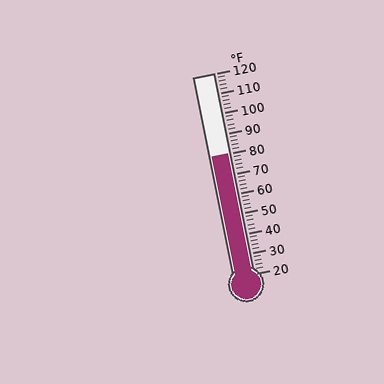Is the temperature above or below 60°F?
The temperature is above 60°F.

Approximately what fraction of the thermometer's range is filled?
The thermometer is filled to approximately 60% of its range.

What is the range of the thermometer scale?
The thermometer scale ranges from 20°F to 120°F.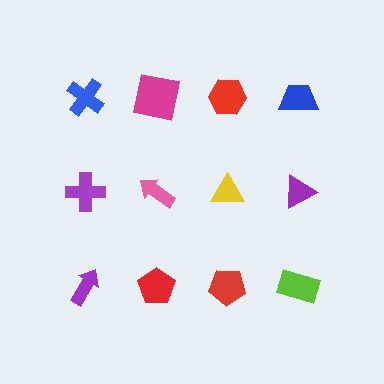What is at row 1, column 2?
A magenta square.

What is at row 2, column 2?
A pink arrow.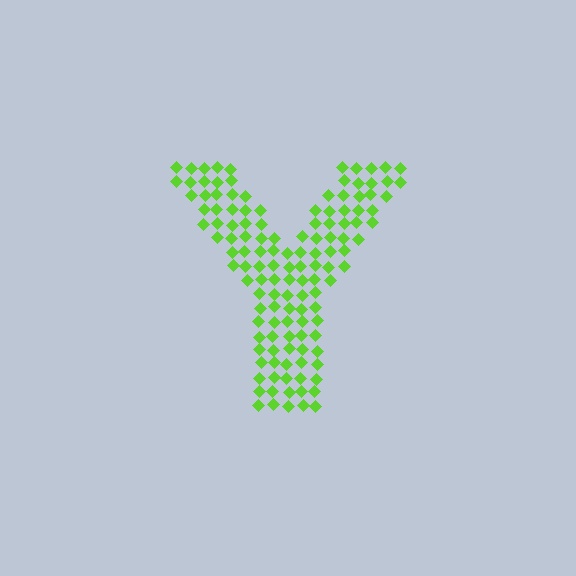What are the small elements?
The small elements are diamonds.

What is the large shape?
The large shape is the letter Y.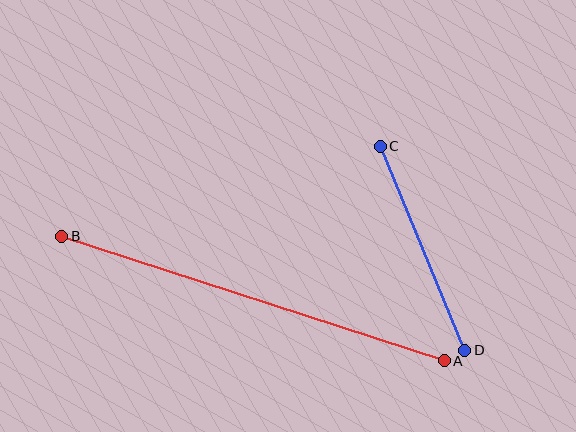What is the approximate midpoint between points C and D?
The midpoint is at approximately (423, 248) pixels.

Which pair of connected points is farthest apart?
Points A and B are farthest apart.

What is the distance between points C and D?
The distance is approximately 221 pixels.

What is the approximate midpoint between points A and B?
The midpoint is at approximately (253, 298) pixels.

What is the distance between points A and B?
The distance is approximately 402 pixels.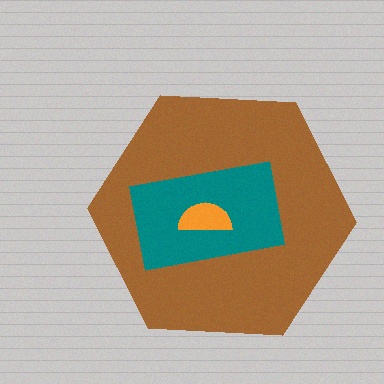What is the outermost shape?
The brown hexagon.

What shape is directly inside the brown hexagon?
The teal rectangle.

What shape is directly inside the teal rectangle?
The orange semicircle.